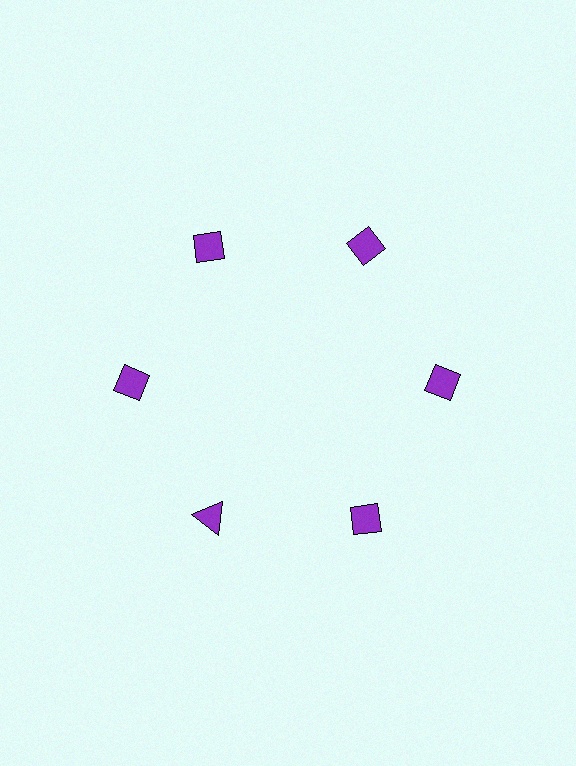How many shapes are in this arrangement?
There are 6 shapes arranged in a ring pattern.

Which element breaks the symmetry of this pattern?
The purple triangle at roughly the 7 o'clock position breaks the symmetry. All other shapes are purple diamonds.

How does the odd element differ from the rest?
It has a different shape: triangle instead of diamond.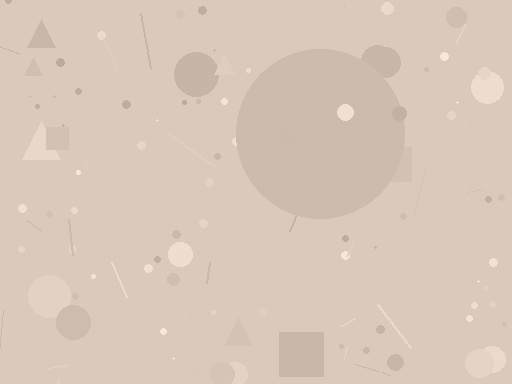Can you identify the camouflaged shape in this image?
The camouflaged shape is a circle.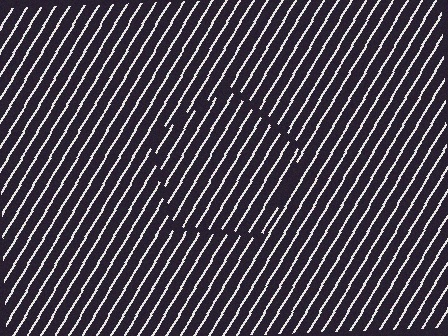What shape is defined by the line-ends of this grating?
An illusory pentagon. The interior of the shape contains the same grating, shifted by half a period — the contour is defined by the phase discontinuity where line-ends from the inner and outer gratings abut.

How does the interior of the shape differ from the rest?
The interior of the shape contains the same grating, shifted by half a period — the contour is defined by the phase discontinuity where line-ends from the inner and outer gratings abut.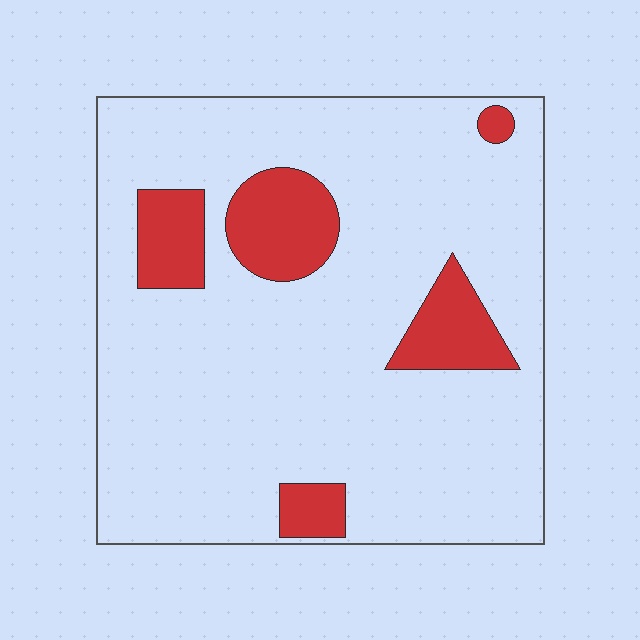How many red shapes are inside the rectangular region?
5.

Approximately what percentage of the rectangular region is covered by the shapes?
Approximately 15%.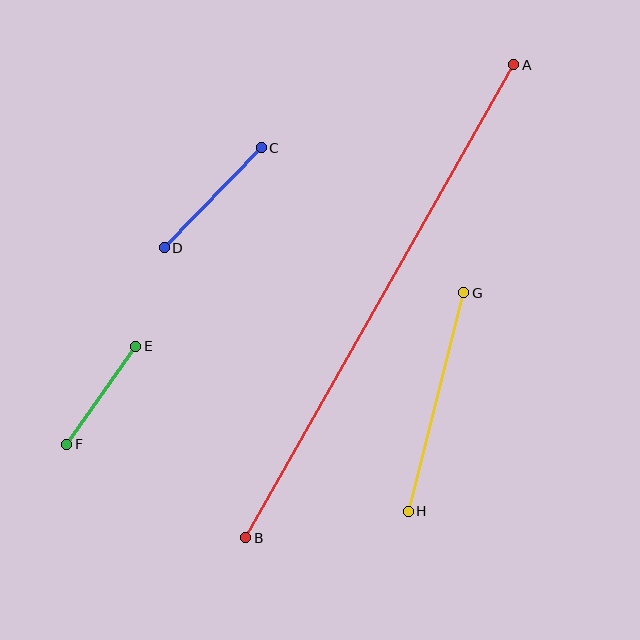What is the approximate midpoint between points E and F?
The midpoint is at approximately (101, 395) pixels.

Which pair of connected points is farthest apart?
Points A and B are farthest apart.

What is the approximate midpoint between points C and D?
The midpoint is at approximately (213, 198) pixels.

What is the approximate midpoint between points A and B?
The midpoint is at approximately (380, 301) pixels.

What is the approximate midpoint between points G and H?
The midpoint is at approximately (436, 402) pixels.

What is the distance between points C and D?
The distance is approximately 139 pixels.